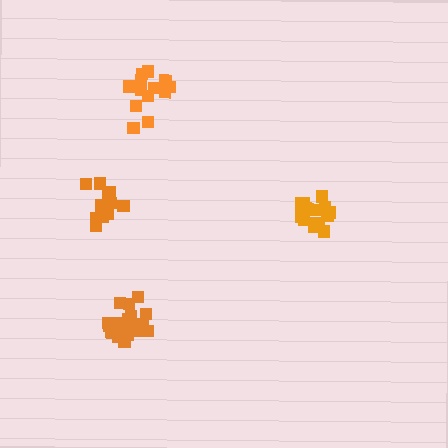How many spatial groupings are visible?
There are 4 spatial groupings.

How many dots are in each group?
Group 1: 20 dots, Group 2: 14 dots, Group 3: 17 dots, Group 4: 14 dots (65 total).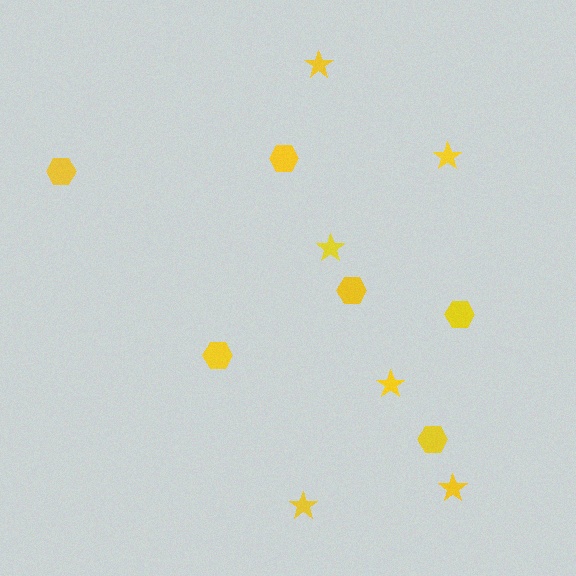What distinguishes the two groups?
There are 2 groups: one group of hexagons (6) and one group of stars (6).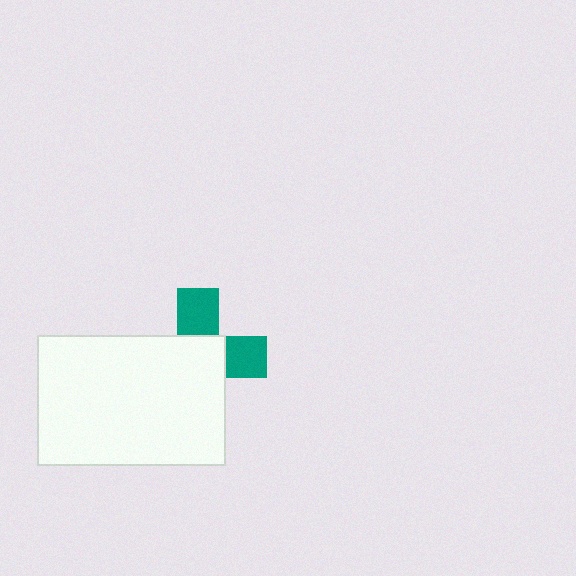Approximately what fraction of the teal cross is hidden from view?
Roughly 62% of the teal cross is hidden behind the white rectangle.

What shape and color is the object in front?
The object in front is a white rectangle.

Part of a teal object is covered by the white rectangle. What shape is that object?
It is a cross.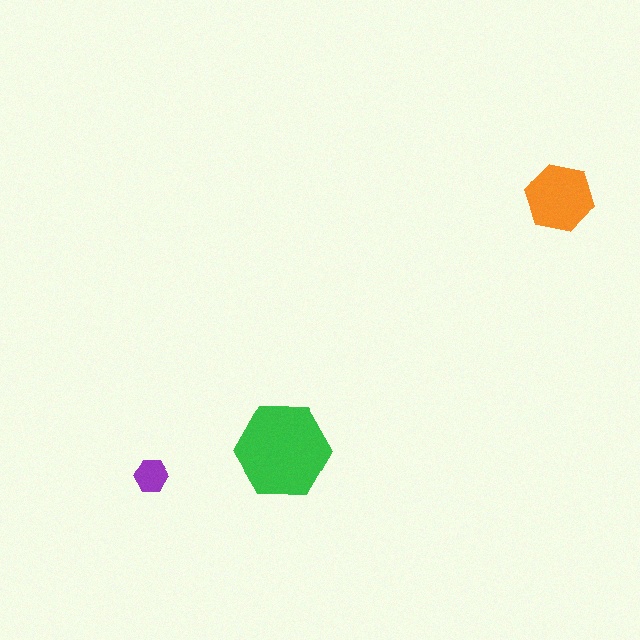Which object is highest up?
The orange hexagon is topmost.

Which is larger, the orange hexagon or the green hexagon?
The green one.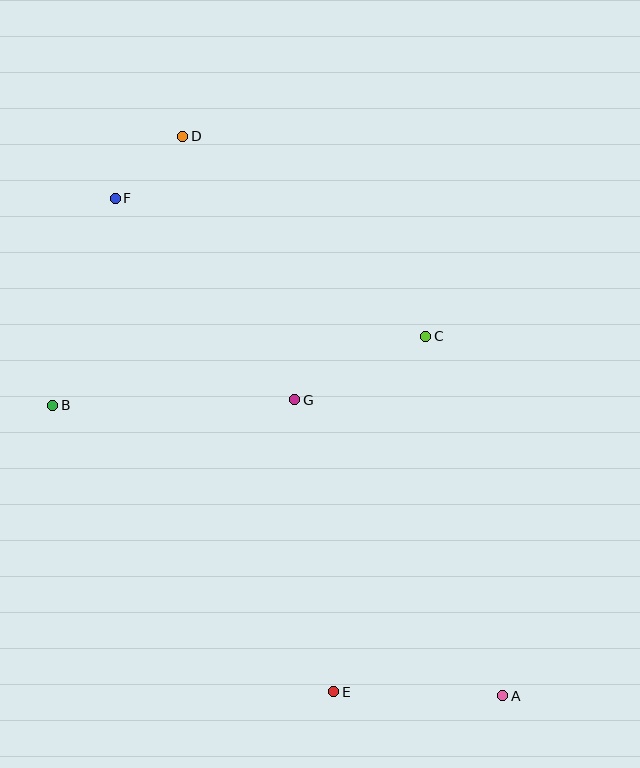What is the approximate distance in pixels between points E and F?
The distance between E and F is approximately 540 pixels.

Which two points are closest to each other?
Points D and F are closest to each other.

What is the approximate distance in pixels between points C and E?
The distance between C and E is approximately 367 pixels.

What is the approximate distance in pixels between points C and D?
The distance between C and D is approximately 315 pixels.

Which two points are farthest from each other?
Points A and D are farthest from each other.